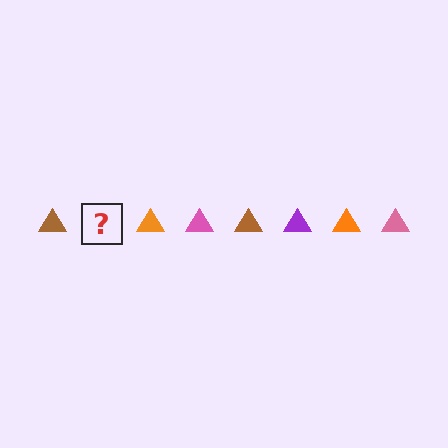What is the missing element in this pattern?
The missing element is a purple triangle.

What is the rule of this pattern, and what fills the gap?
The rule is that the pattern cycles through brown, purple, orange, pink triangles. The gap should be filled with a purple triangle.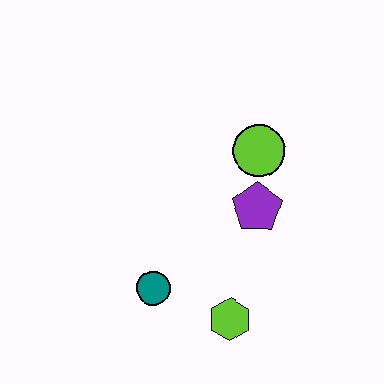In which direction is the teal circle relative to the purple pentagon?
The teal circle is to the left of the purple pentagon.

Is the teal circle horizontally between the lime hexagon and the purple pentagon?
No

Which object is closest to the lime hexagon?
The teal circle is closest to the lime hexagon.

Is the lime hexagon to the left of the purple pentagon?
Yes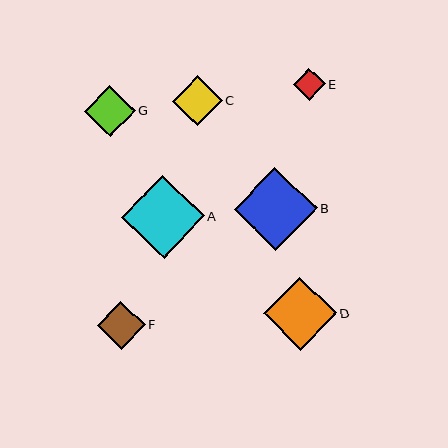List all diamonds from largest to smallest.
From largest to smallest: B, A, D, G, C, F, E.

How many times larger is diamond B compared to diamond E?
Diamond B is approximately 2.6 times the size of diamond E.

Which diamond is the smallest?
Diamond E is the smallest with a size of approximately 32 pixels.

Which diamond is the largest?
Diamond B is the largest with a size of approximately 83 pixels.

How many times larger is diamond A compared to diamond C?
Diamond A is approximately 1.7 times the size of diamond C.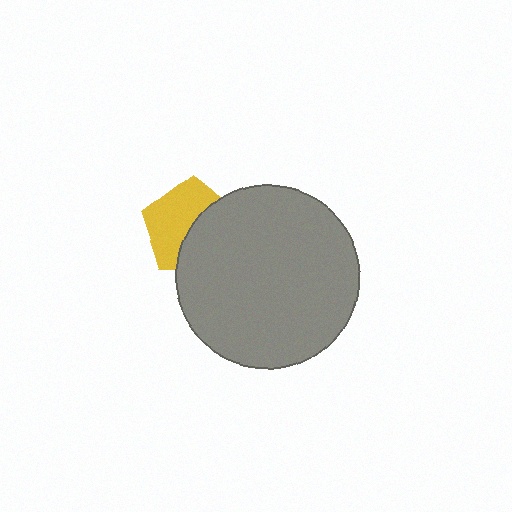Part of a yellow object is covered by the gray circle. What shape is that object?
It is a pentagon.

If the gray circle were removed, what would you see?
You would see the complete yellow pentagon.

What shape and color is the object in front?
The object in front is a gray circle.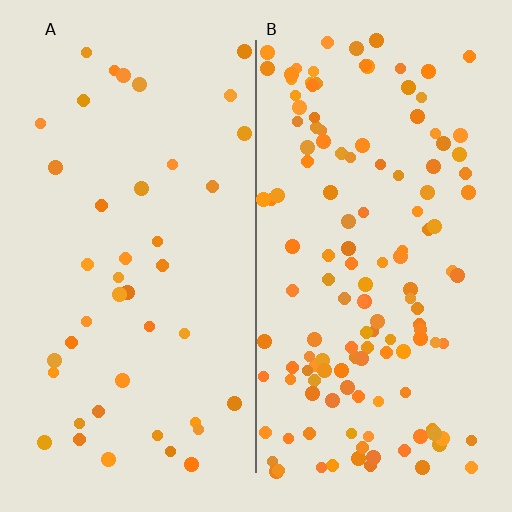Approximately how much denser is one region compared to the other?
Approximately 3.2× — region B over region A.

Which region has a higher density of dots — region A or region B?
B (the right).